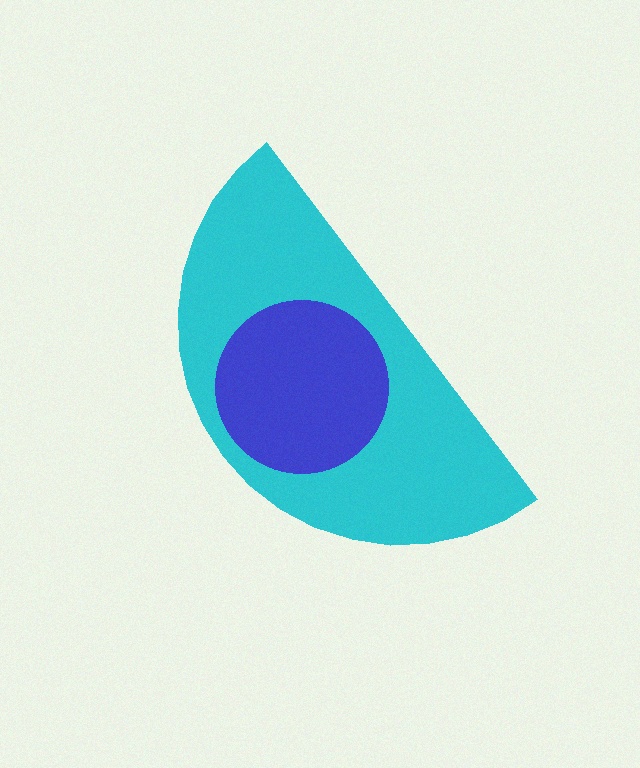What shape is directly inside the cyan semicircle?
The blue circle.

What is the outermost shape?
The cyan semicircle.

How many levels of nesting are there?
2.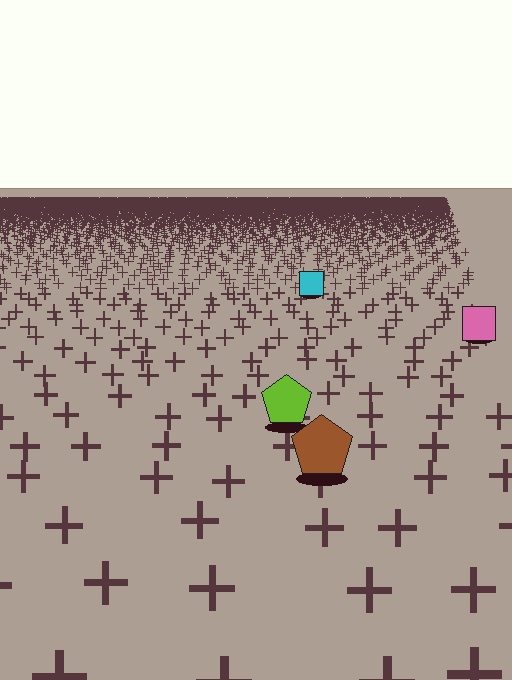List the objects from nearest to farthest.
From nearest to farthest: the brown pentagon, the lime pentagon, the pink square, the cyan square.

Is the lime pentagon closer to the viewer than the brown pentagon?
No. The brown pentagon is closer — you can tell from the texture gradient: the ground texture is coarser near it.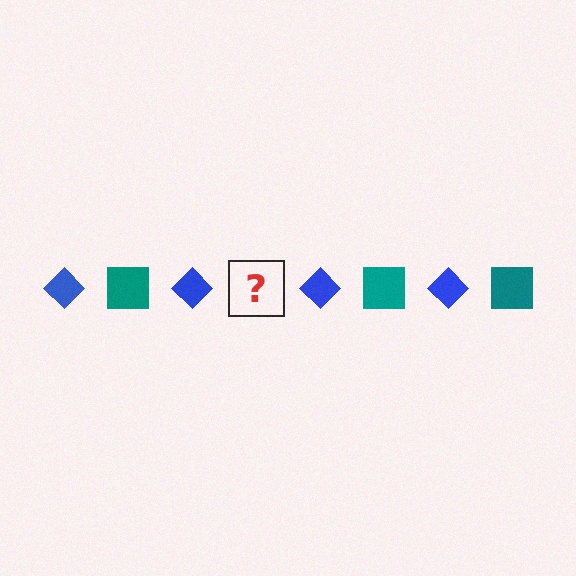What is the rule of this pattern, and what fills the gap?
The rule is that the pattern alternates between blue diamond and teal square. The gap should be filled with a teal square.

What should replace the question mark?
The question mark should be replaced with a teal square.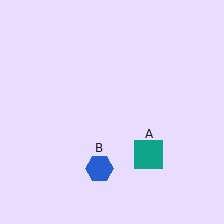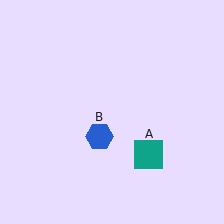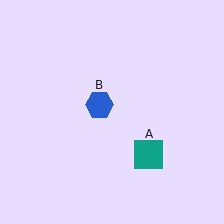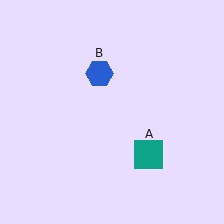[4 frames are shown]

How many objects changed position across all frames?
1 object changed position: blue hexagon (object B).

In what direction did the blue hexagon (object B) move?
The blue hexagon (object B) moved up.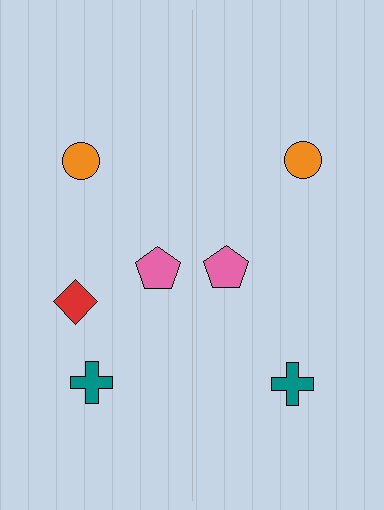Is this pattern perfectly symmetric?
No, the pattern is not perfectly symmetric. A red diamond is missing from the right side.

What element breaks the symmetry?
A red diamond is missing from the right side.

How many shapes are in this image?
There are 7 shapes in this image.